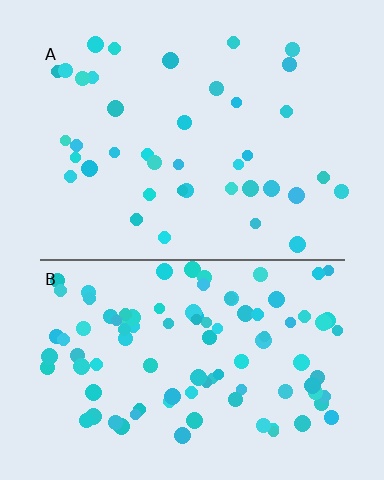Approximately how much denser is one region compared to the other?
Approximately 2.5× — region B over region A.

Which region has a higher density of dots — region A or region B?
B (the bottom).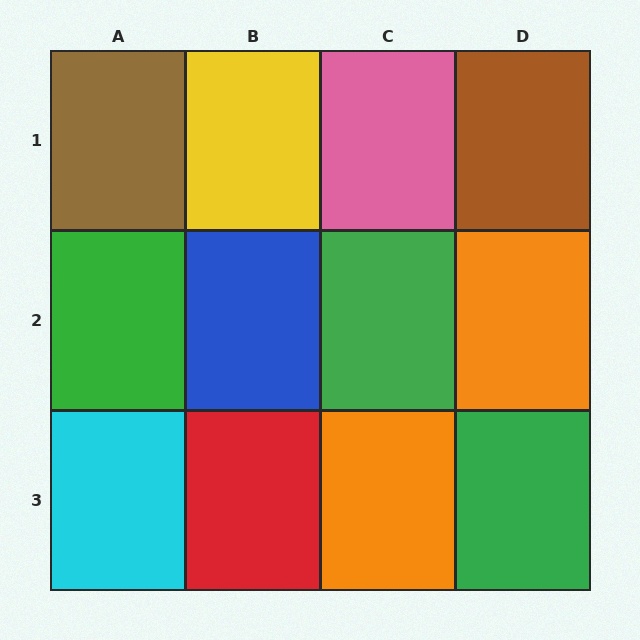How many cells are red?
1 cell is red.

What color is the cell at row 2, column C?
Green.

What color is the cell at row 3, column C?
Orange.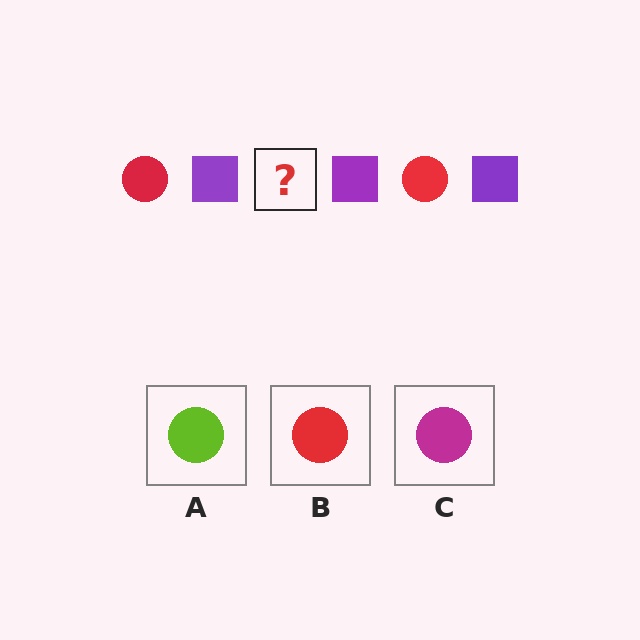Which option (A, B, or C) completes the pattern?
B.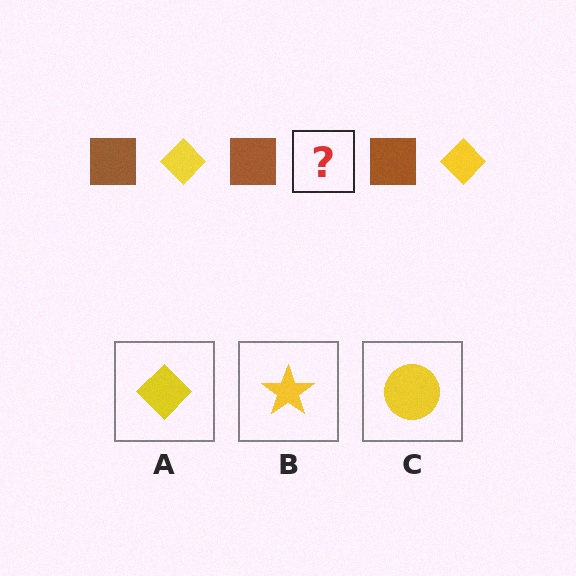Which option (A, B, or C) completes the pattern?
A.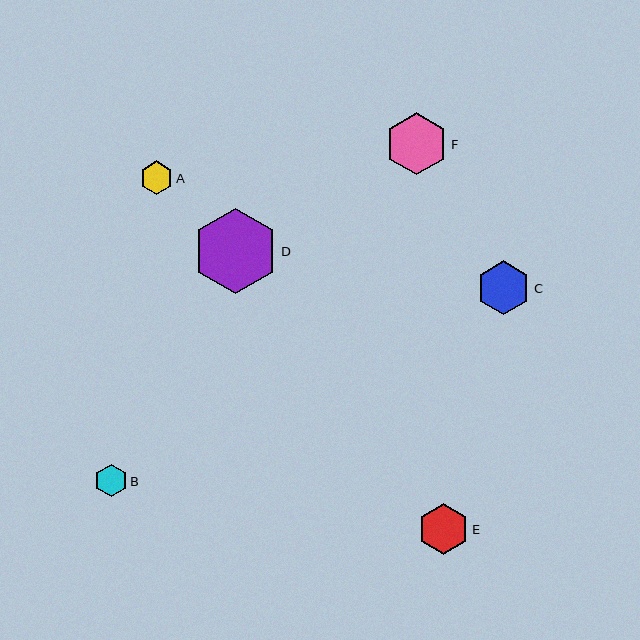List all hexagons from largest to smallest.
From largest to smallest: D, F, C, E, A, B.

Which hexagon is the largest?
Hexagon D is the largest with a size of approximately 85 pixels.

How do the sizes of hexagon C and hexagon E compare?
Hexagon C and hexagon E are approximately the same size.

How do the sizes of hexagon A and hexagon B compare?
Hexagon A and hexagon B are approximately the same size.